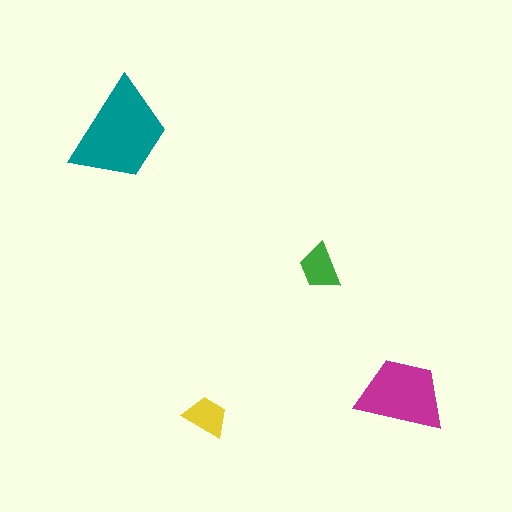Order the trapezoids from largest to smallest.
the teal one, the magenta one, the green one, the yellow one.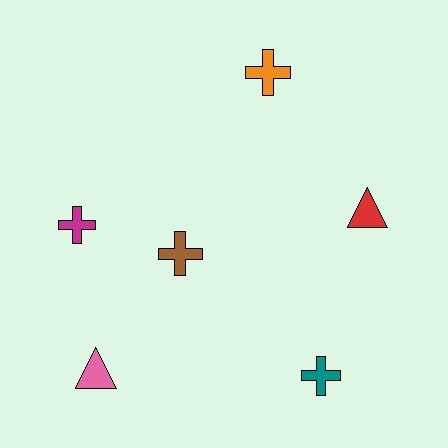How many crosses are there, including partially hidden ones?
There are 4 crosses.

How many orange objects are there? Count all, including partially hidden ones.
There is 1 orange object.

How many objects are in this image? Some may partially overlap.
There are 6 objects.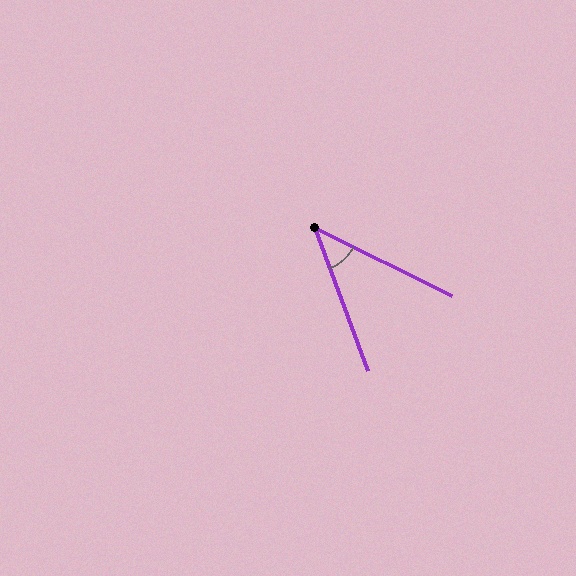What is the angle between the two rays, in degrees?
Approximately 43 degrees.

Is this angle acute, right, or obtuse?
It is acute.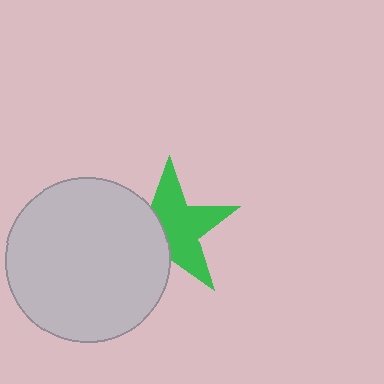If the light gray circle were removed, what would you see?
You would see the complete green star.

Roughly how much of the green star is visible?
About half of it is visible (roughly 61%).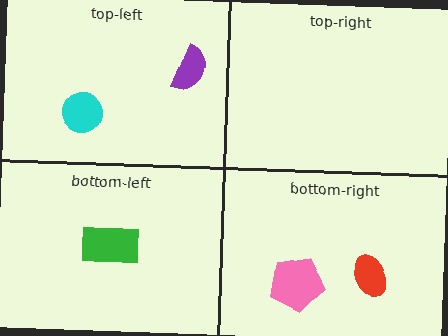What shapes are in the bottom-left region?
The green rectangle.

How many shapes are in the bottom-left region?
1.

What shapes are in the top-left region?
The purple semicircle, the cyan circle.